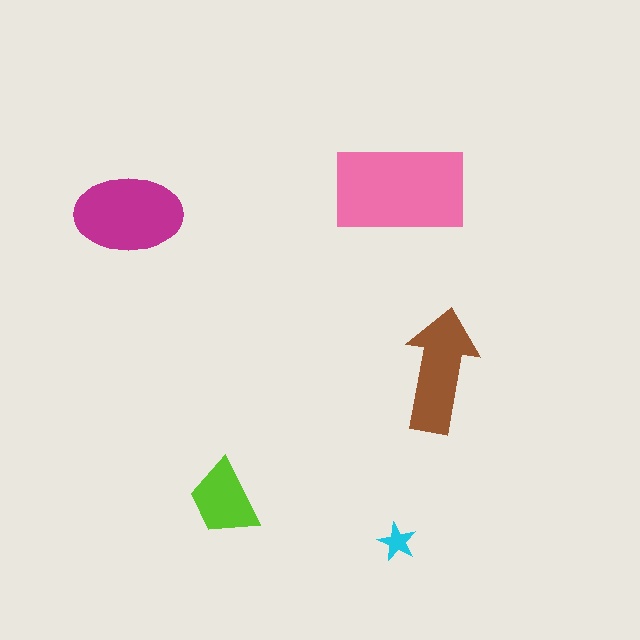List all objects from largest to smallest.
The pink rectangle, the magenta ellipse, the brown arrow, the lime trapezoid, the cyan star.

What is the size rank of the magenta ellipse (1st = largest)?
2nd.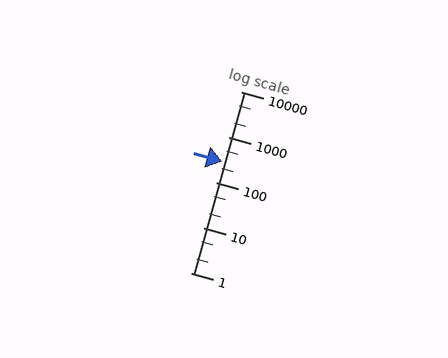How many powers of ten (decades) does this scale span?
The scale spans 4 decades, from 1 to 10000.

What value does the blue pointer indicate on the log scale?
The pointer indicates approximately 290.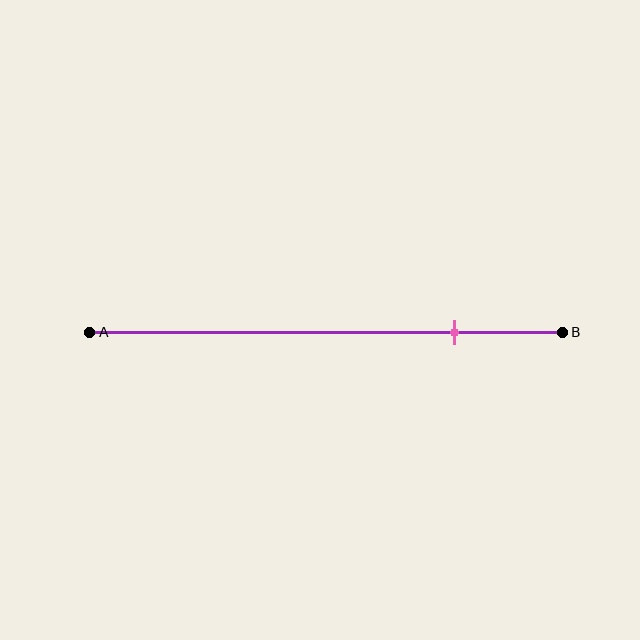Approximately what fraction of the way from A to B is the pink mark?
The pink mark is approximately 75% of the way from A to B.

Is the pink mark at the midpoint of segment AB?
No, the mark is at about 75% from A, not at the 50% midpoint.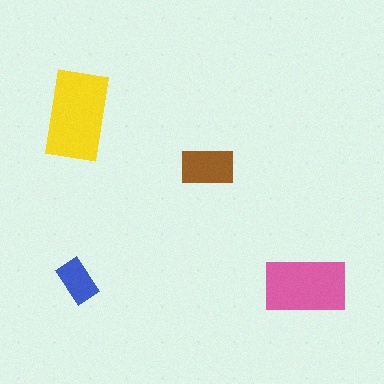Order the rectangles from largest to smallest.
the yellow one, the pink one, the brown one, the blue one.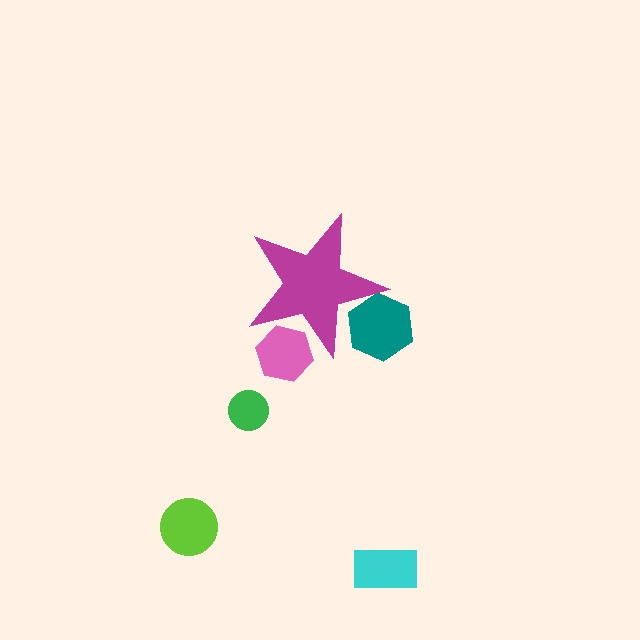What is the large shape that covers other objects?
A magenta star.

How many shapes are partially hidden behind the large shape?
2 shapes are partially hidden.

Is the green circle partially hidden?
No, the green circle is fully visible.